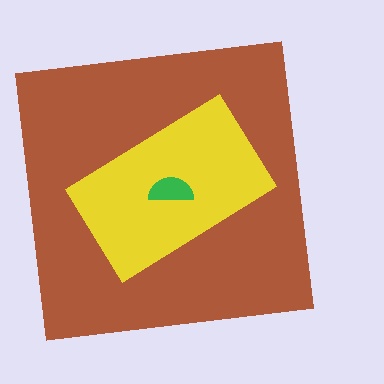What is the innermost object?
The green semicircle.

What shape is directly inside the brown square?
The yellow rectangle.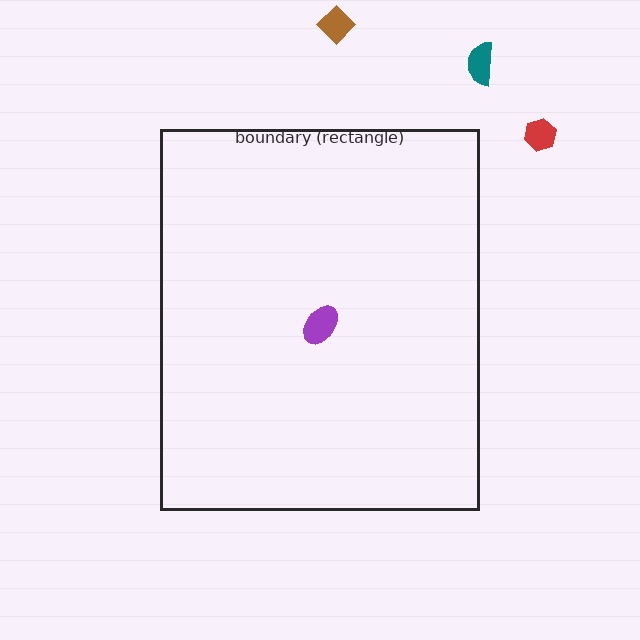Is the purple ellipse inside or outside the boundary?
Inside.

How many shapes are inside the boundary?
1 inside, 3 outside.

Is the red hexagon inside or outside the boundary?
Outside.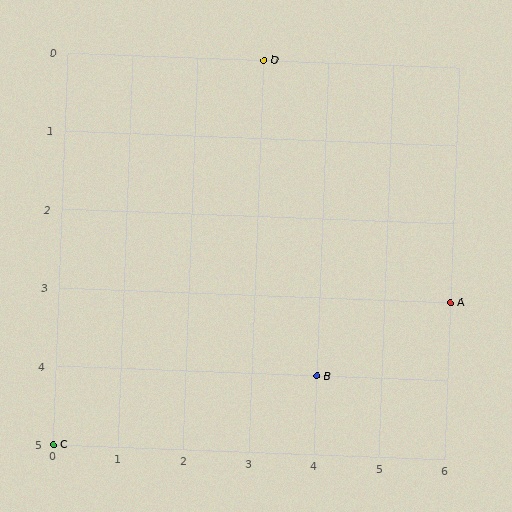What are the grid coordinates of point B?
Point B is at grid coordinates (4, 4).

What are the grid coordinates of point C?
Point C is at grid coordinates (0, 5).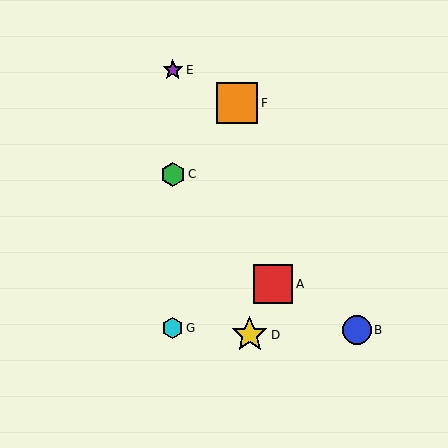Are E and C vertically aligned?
Yes, both are at x≈173.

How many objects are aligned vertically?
3 objects (C, E, G) are aligned vertically.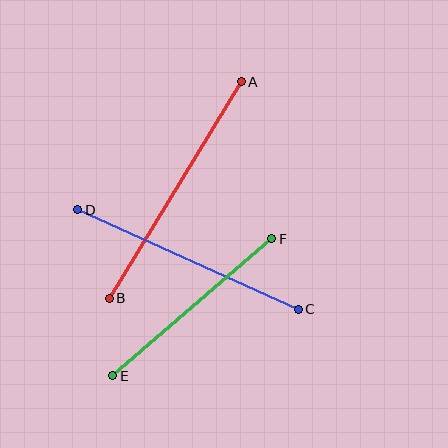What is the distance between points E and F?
The distance is approximately 210 pixels.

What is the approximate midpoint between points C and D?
The midpoint is at approximately (188, 259) pixels.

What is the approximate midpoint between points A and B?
The midpoint is at approximately (175, 190) pixels.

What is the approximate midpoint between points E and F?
The midpoint is at approximately (192, 307) pixels.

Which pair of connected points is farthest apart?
Points A and B are farthest apart.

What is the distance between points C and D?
The distance is approximately 242 pixels.